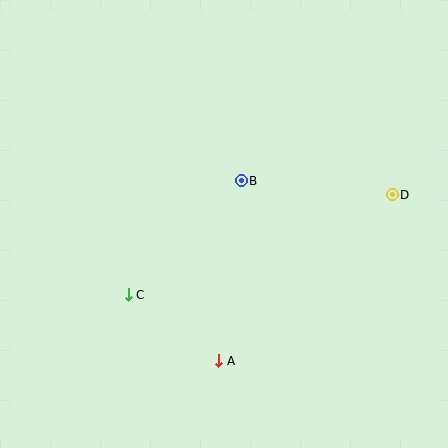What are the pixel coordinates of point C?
Point C is at (128, 295).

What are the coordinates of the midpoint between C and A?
The midpoint between C and A is at (173, 328).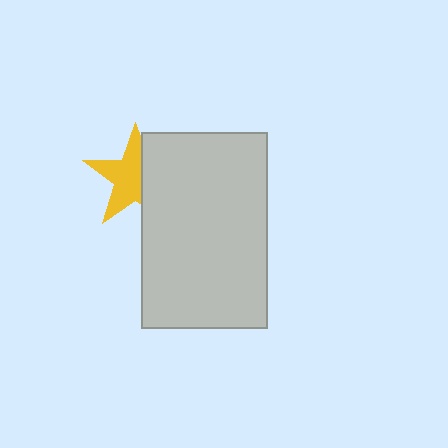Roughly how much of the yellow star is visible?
About half of it is visible (roughly 61%).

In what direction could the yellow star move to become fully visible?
The yellow star could move left. That would shift it out from behind the light gray rectangle entirely.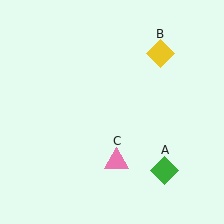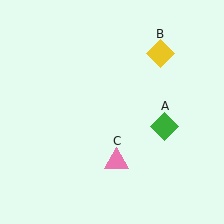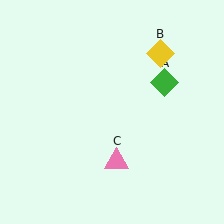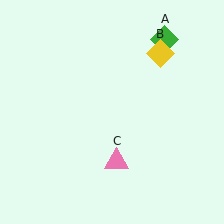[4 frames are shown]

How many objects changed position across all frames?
1 object changed position: green diamond (object A).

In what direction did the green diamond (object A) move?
The green diamond (object A) moved up.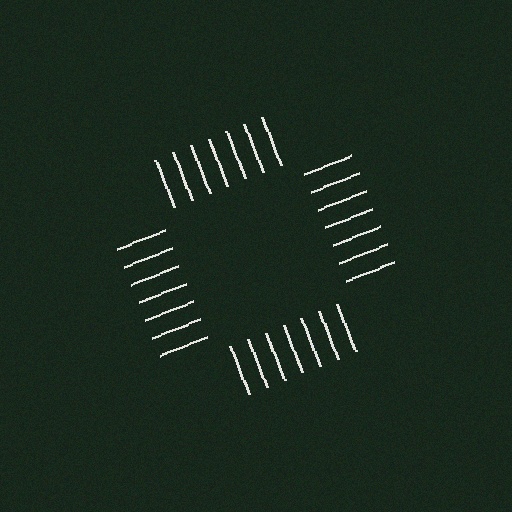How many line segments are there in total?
28 — 7 along each of the 4 edges.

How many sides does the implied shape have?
4 sides — the line-ends trace a square.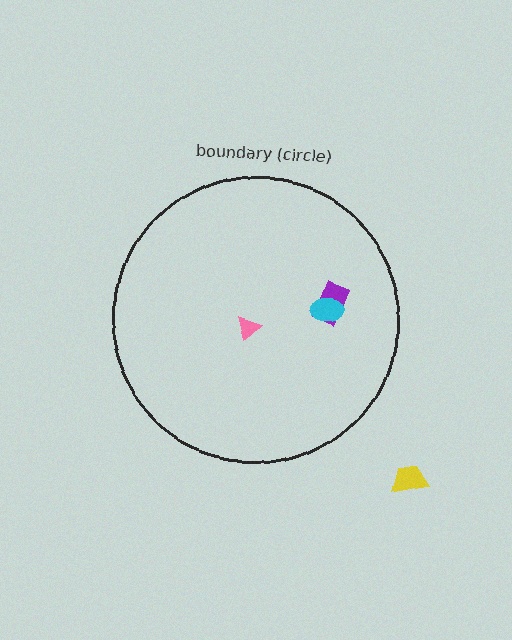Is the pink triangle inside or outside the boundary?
Inside.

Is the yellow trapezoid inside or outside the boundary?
Outside.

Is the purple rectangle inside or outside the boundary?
Inside.